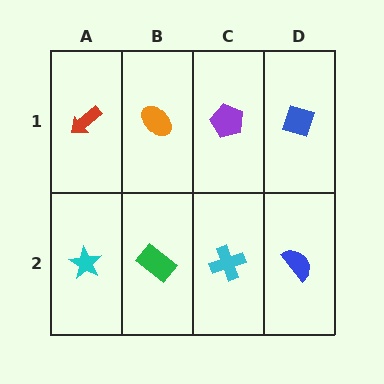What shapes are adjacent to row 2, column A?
A red arrow (row 1, column A), a green rectangle (row 2, column B).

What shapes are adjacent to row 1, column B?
A green rectangle (row 2, column B), a red arrow (row 1, column A), a purple pentagon (row 1, column C).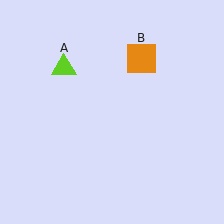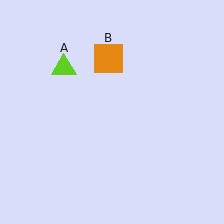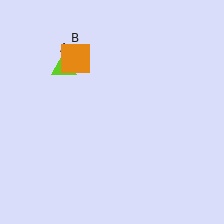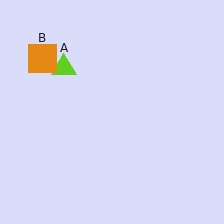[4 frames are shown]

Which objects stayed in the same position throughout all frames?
Lime triangle (object A) remained stationary.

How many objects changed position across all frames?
1 object changed position: orange square (object B).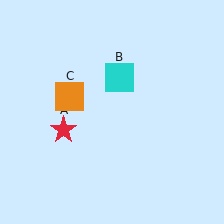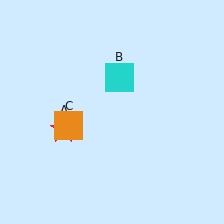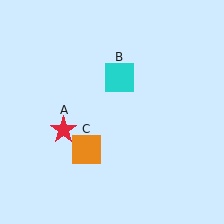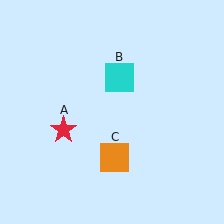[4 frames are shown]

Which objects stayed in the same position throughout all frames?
Red star (object A) and cyan square (object B) remained stationary.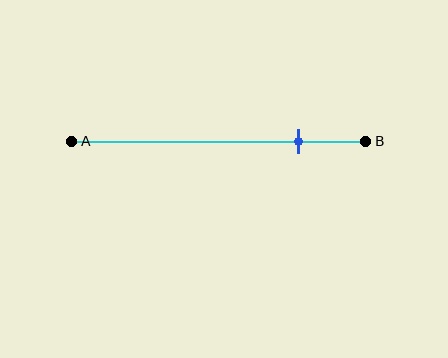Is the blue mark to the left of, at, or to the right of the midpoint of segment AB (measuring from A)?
The blue mark is to the right of the midpoint of segment AB.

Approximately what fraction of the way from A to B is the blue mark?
The blue mark is approximately 75% of the way from A to B.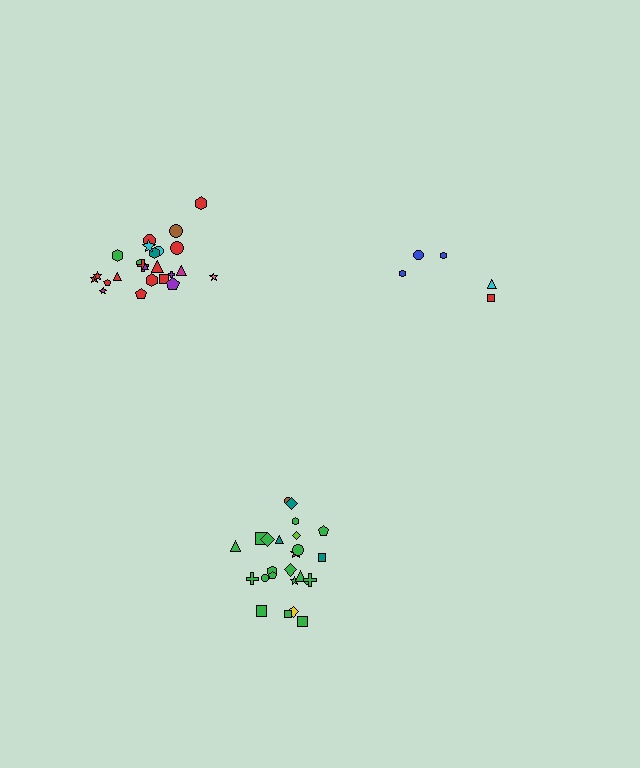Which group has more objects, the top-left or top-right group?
The top-left group.